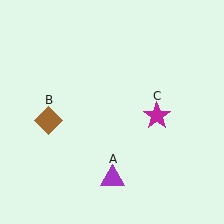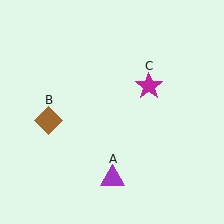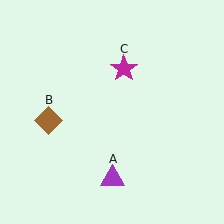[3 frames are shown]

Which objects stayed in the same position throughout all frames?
Purple triangle (object A) and brown diamond (object B) remained stationary.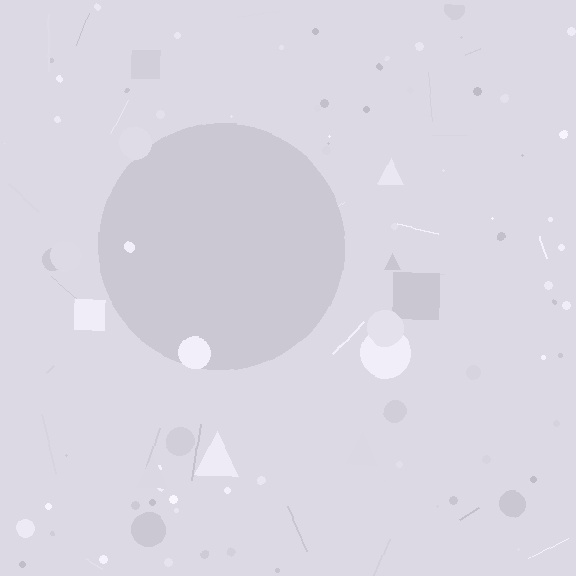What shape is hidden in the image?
A circle is hidden in the image.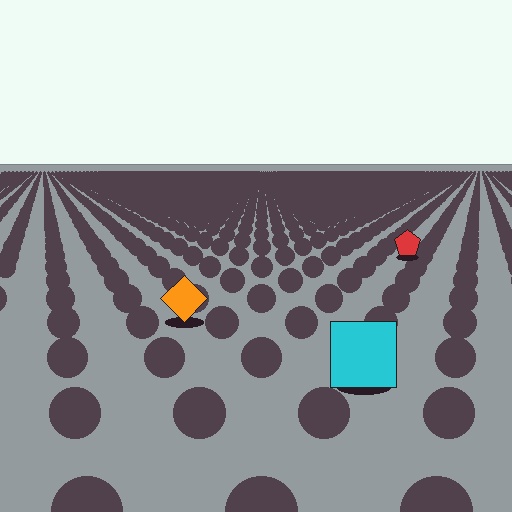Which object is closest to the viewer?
The cyan square is closest. The texture marks near it are larger and more spread out.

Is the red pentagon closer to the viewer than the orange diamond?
No. The orange diamond is closer — you can tell from the texture gradient: the ground texture is coarser near it.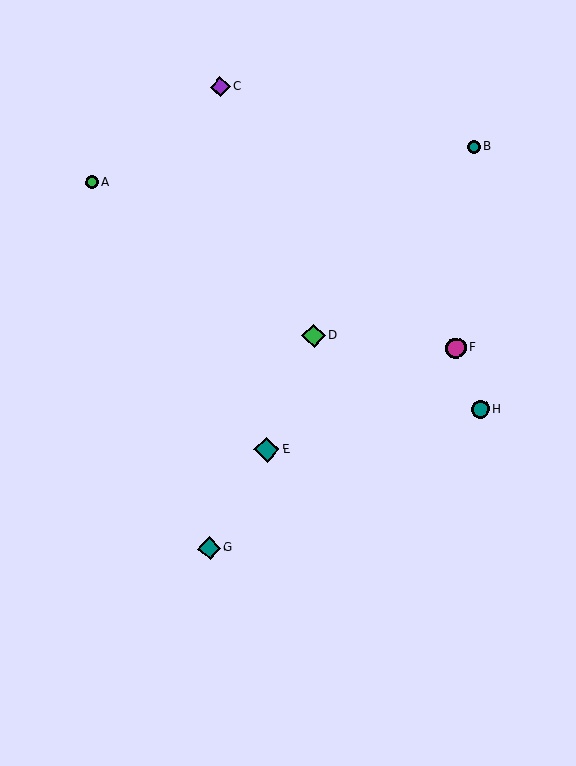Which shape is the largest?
The teal diamond (labeled E) is the largest.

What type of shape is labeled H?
Shape H is a teal circle.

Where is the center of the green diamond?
The center of the green diamond is at (314, 336).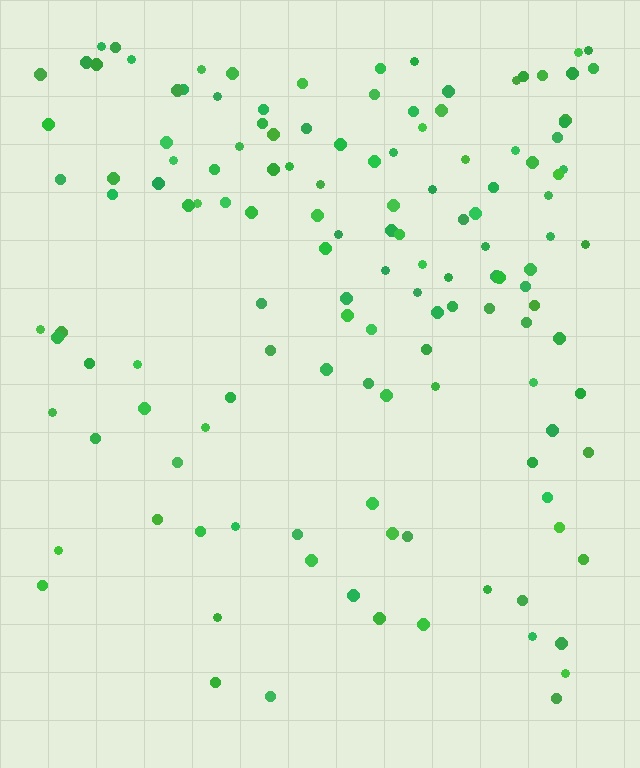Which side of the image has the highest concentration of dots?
The top.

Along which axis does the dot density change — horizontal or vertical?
Vertical.